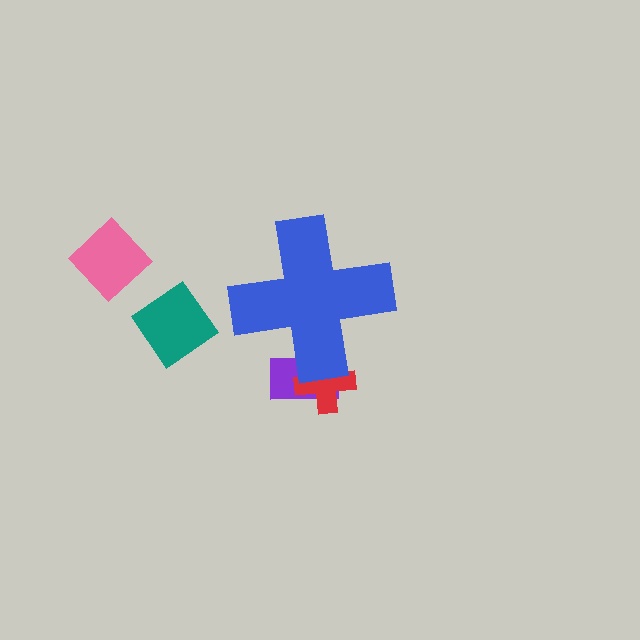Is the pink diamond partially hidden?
No, the pink diamond is fully visible.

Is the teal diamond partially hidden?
No, the teal diamond is fully visible.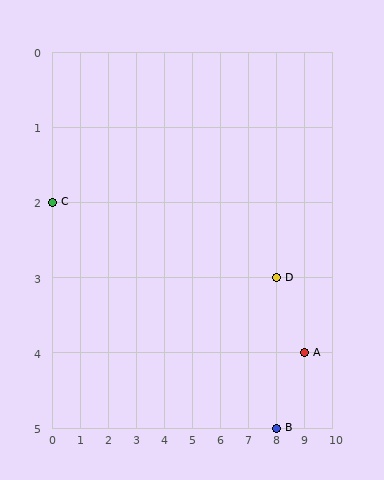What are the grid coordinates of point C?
Point C is at grid coordinates (0, 2).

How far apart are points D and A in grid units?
Points D and A are 1 column and 1 row apart (about 1.4 grid units diagonally).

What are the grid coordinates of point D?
Point D is at grid coordinates (8, 3).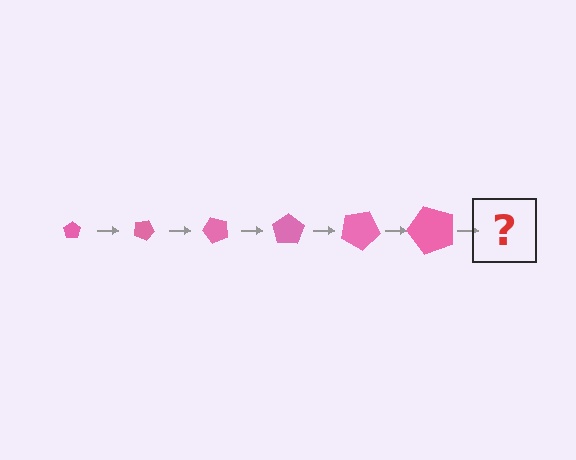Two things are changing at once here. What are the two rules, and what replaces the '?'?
The two rules are that the pentagon grows larger each step and it rotates 25 degrees each step. The '?' should be a pentagon, larger than the previous one and rotated 150 degrees from the start.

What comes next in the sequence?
The next element should be a pentagon, larger than the previous one and rotated 150 degrees from the start.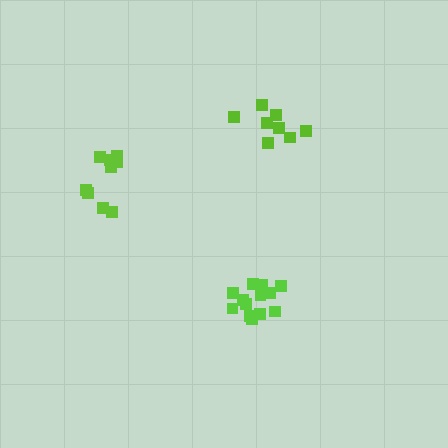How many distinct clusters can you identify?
There are 3 distinct clusters.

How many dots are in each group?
Group 1: 13 dots, Group 2: 9 dots, Group 3: 8 dots (30 total).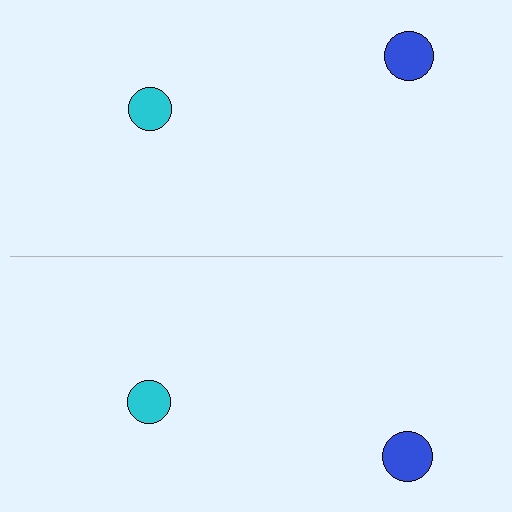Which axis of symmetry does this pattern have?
The pattern has a horizontal axis of symmetry running through the center of the image.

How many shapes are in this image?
There are 4 shapes in this image.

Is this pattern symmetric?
Yes, this pattern has bilateral (reflection) symmetry.